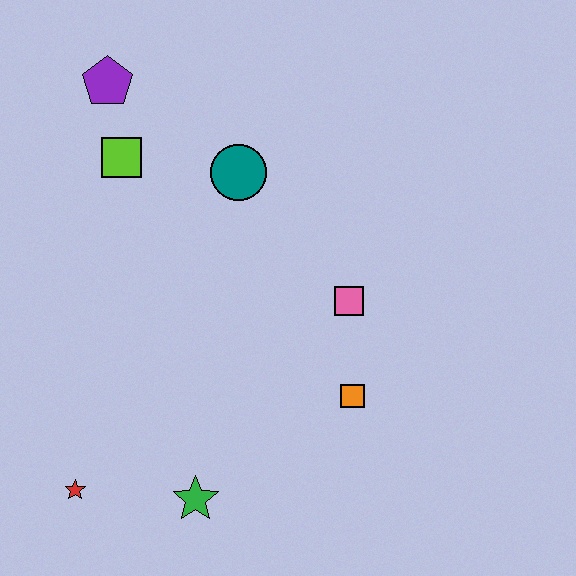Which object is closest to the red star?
The green star is closest to the red star.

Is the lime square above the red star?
Yes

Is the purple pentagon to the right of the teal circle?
No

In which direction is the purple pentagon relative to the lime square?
The purple pentagon is above the lime square.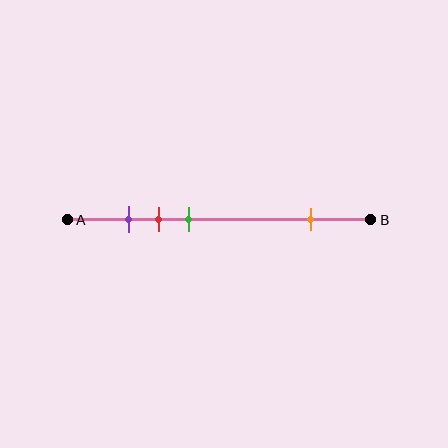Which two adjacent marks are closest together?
The purple and red marks are the closest adjacent pair.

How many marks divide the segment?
There are 4 marks dividing the segment.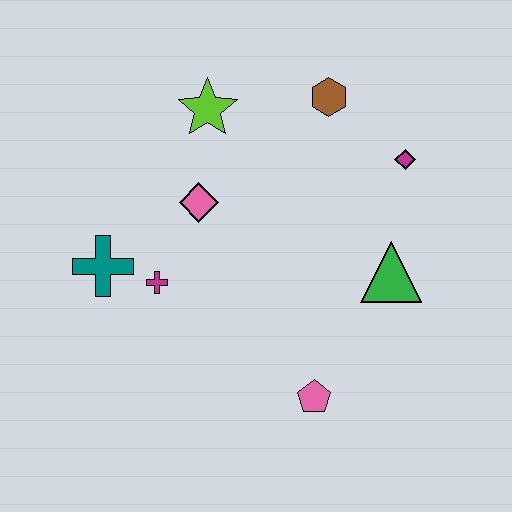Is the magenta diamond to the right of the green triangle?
Yes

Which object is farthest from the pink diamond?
The pink pentagon is farthest from the pink diamond.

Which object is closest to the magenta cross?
The teal cross is closest to the magenta cross.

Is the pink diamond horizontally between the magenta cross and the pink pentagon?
Yes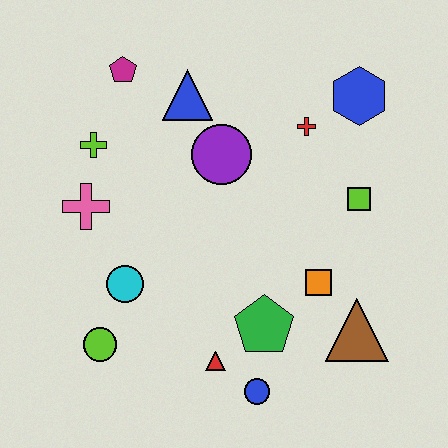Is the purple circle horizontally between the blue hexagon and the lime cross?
Yes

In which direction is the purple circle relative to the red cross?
The purple circle is to the left of the red cross.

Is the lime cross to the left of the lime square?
Yes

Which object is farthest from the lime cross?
The brown triangle is farthest from the lime cross.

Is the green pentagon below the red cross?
Yes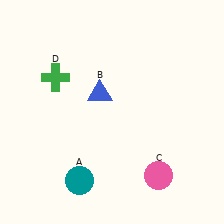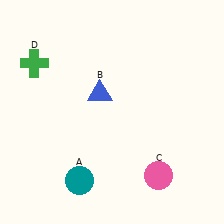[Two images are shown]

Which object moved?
The green cross (D) moved left.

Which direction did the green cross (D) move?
The green cross (D) moved left.